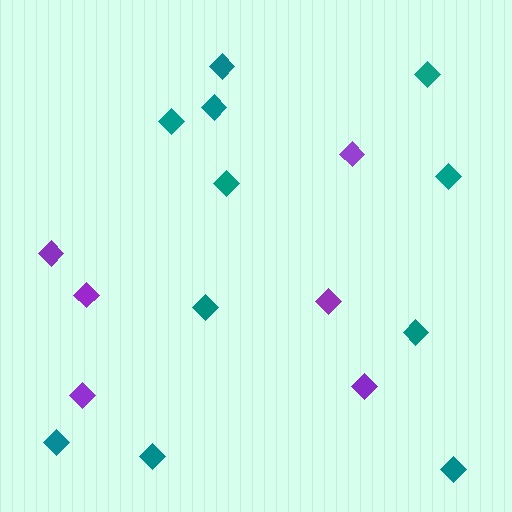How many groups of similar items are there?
There are 2 groups: one group of purple diamonds (6) and one group of teal diamonds (11).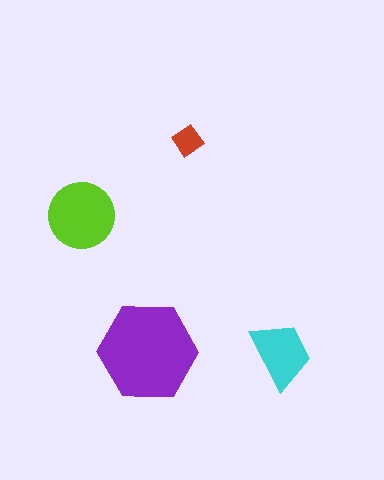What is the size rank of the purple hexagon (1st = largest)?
1st.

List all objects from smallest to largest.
The red diamond, the cyan trapezoid, the lime circle, the purple hexagon.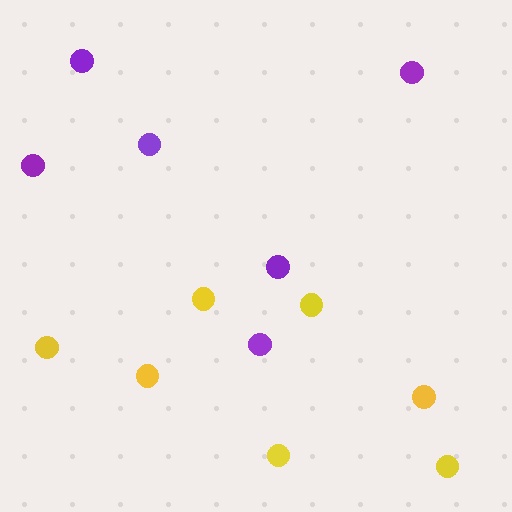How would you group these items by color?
There are 2 groups: one group of purple circles (6) and one group of yellow circles (7).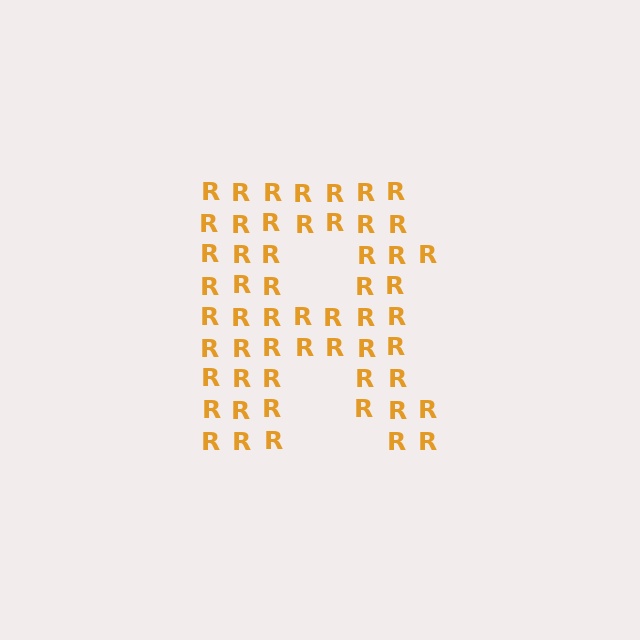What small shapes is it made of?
It is made of small letter R's.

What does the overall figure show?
The overall figure shows the letter R.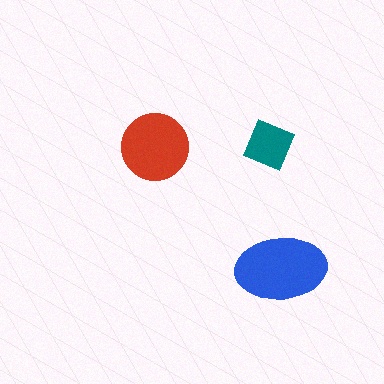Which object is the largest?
The blue ellipse.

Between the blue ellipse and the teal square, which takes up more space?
The blue ellipse.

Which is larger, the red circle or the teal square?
The red circle.